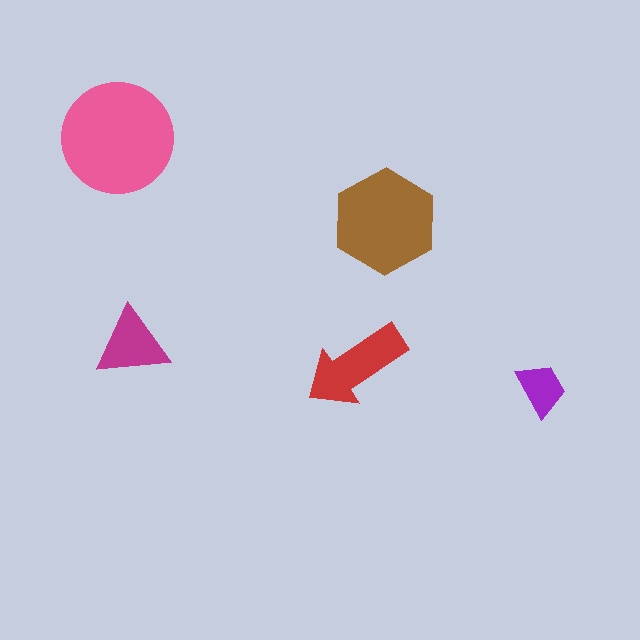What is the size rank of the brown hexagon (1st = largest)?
2nd.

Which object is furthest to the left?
The pink circle is leftmost.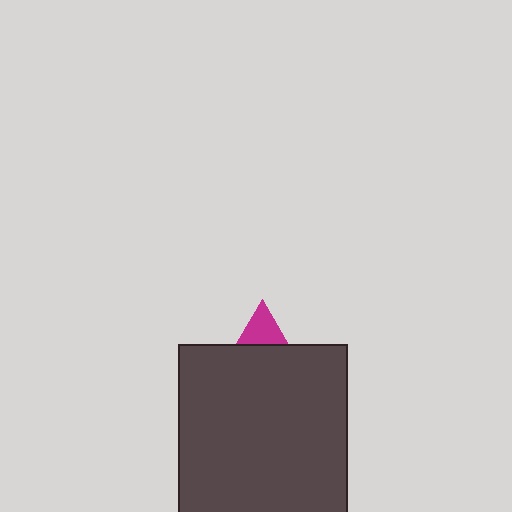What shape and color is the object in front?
The object in front is a dark gray square.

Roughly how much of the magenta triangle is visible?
A small part of it is visible (roughly 32%).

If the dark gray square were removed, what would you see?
You would see the complete magenta triangle.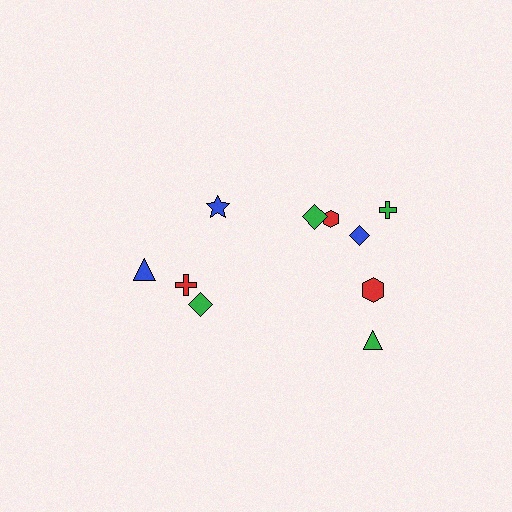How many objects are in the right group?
There are 6 objects.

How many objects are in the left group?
There are 4 objects.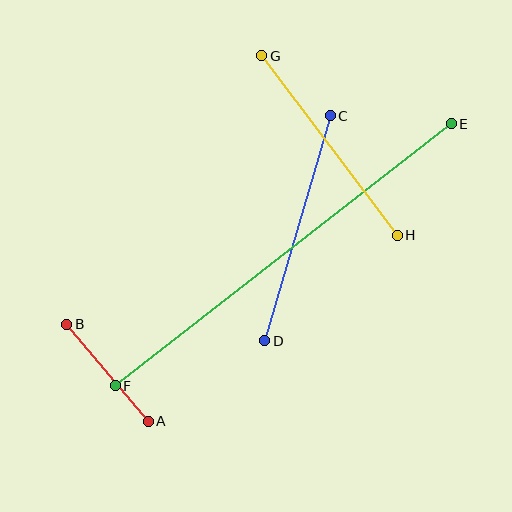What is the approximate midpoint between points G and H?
The midpoint is at approximately (329, 146) pixels.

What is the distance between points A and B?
The distance is approximately 127 pixels.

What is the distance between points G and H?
The distance is approximately 225 pixels.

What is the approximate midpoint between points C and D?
The midpoint is at approximately (298, 228) pixels.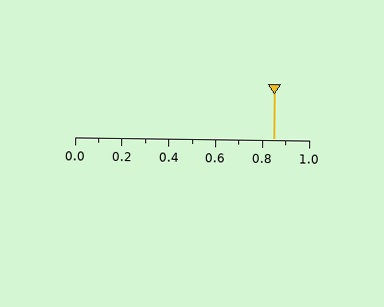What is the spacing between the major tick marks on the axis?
The major ticks are spaced 0.2 apart.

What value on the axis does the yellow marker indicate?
The marker indicates approximately 0.85.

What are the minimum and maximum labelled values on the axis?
The axis runs from 0.0 to 1.0.